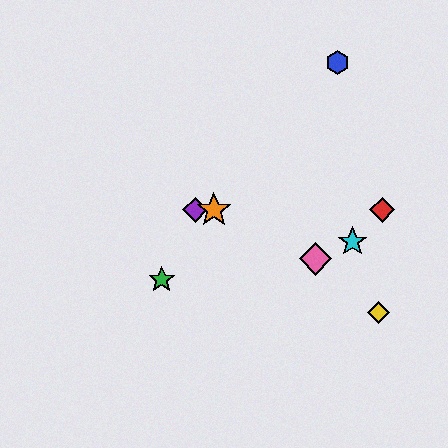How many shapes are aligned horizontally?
3 shapes (the red diamond, the purple diamond, the orange star) are aligned horizontally.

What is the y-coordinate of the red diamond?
The red diamond is at y≈210.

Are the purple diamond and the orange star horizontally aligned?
Yes, both are at y≈210.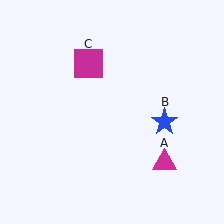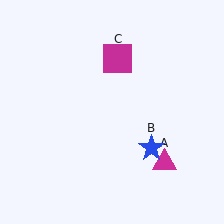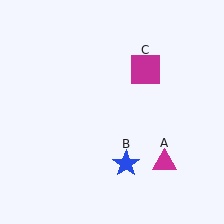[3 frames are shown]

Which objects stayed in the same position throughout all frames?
Magenta triangle (object A) remained stationary.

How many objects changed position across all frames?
2 objects changed position: blue star (object B), magenta square (object C).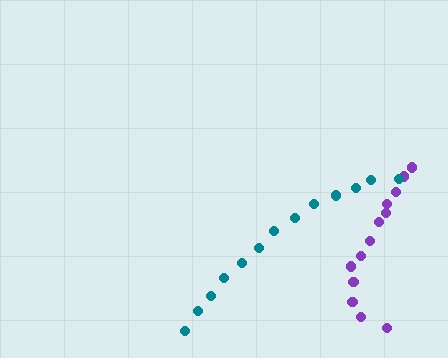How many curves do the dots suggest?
There are 2 distinct paths.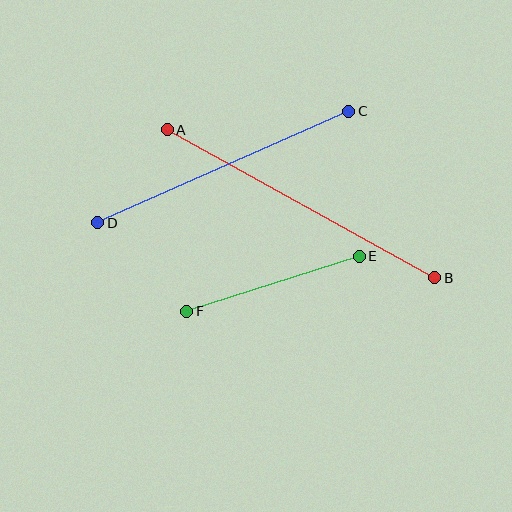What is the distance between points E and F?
The distance is approximately 181 pixels.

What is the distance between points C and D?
The distance is approximately 275 pixels.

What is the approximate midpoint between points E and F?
The midpoint is at approximately (273, 284) pixels.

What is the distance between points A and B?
The distance is approximately 306 pixels.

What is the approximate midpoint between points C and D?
The midpoint is at approximately (223, 167) pixels.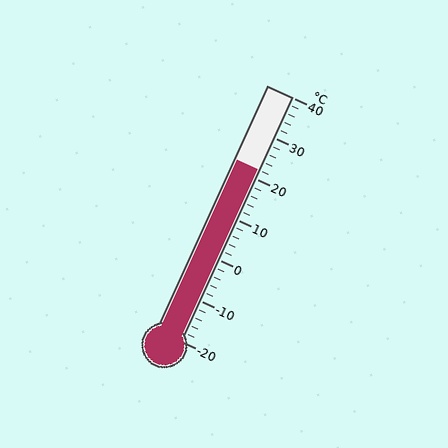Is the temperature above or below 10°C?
The temperature is above 10°C.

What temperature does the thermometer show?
The thermometer shows approximately 22°C.